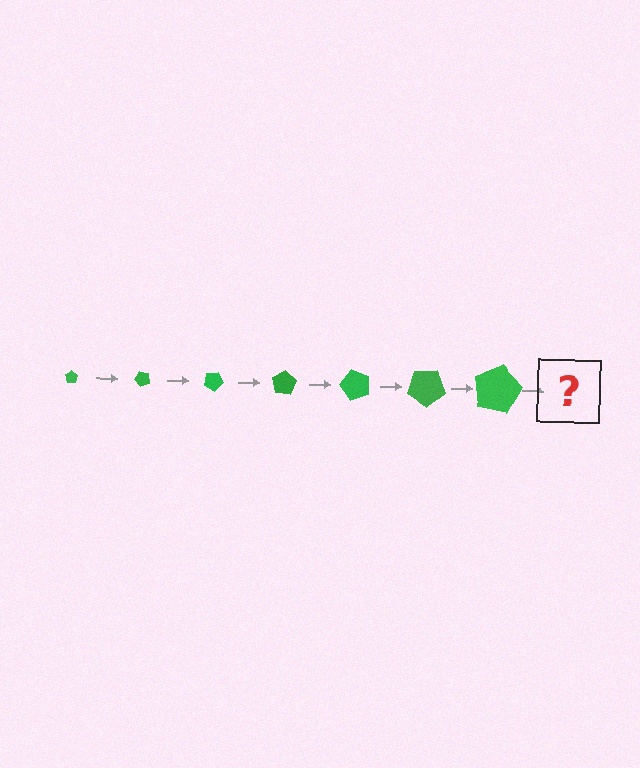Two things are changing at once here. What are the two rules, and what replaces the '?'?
The two rules are that the pentagon grows larger each step and it rotates 50 degrees each step. The '?' should be a pentagon, larger than the previous one and rotated 350 degrees from the start.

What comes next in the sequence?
The next element should be a pentagon, larger than the previous one and rotated 350 degrees from the start.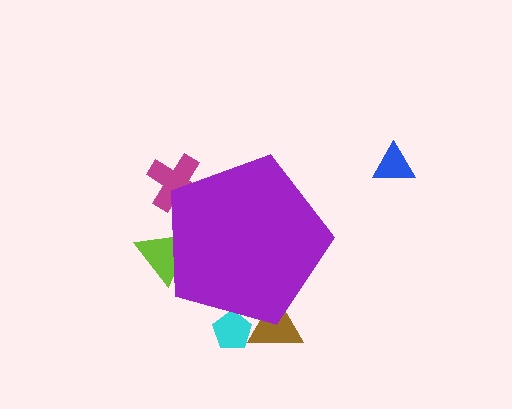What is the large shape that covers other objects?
A purple pentagon.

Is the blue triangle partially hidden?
No, the blue triangle is fully visible.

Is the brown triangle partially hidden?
Yes, the brown triangle is partially hidden behind the purple pentagon.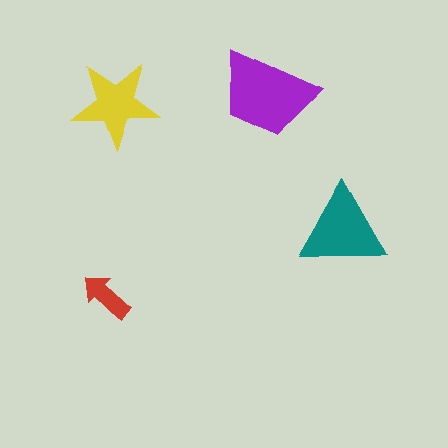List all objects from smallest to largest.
The red arrow, the yellow star, the teal triangle, the purple trapezoid.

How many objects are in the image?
There are 4 objects in the image.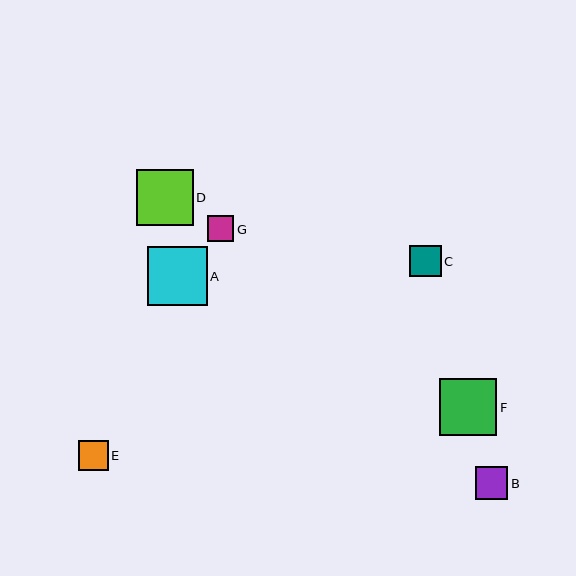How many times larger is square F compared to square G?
Square F is approximately 2.2 times the size of square G.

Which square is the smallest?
Square G is the smallest with a size of approximately 26 pixels.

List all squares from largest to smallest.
From largest to smallest: A, F, D, B, C, E, G.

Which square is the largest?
Square A is the largest with a size of approximately 59 pixels.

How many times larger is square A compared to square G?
Square A is approximately 2.3 times the size of square G.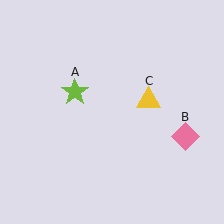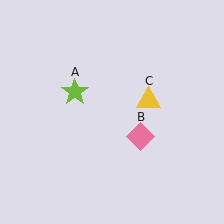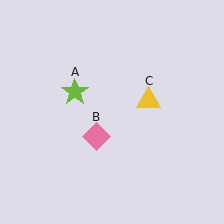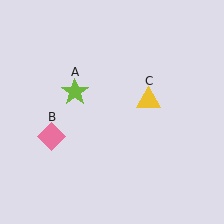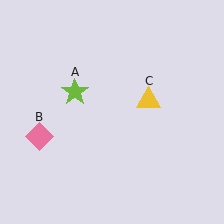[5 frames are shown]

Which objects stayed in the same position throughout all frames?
Lime star (object A) and yellow triangle (object C) remained stationary.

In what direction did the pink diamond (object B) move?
The pink diamond (object B) moved left.